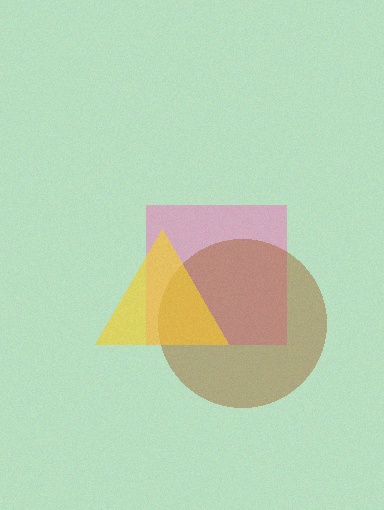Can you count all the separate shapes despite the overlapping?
Yes, there are 3 separate shapes.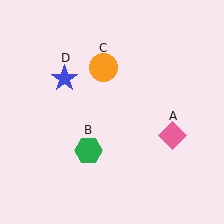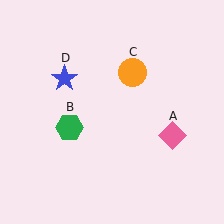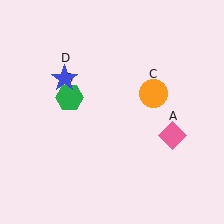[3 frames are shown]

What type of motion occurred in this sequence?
The green hexagon (object B), orange circle (object C) rotated clockwise around the center of the scene.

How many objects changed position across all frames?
2 objects changed position: green hexagon (object B), orange circle (object C).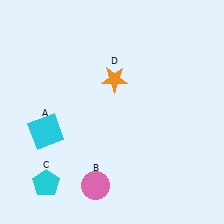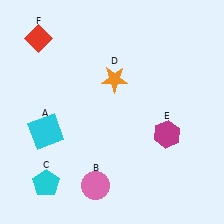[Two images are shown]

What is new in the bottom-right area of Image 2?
A magenta hexagon (E) was added in the bottom-right area of Image 2.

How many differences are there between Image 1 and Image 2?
There are 2 differences between the two images.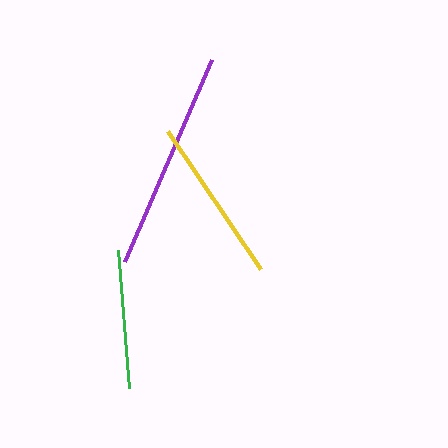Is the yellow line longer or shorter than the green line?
The yellow line is longer than the green line.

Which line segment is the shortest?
The green line is the shortest at approximately 138 pixels.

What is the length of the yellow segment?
The yellow segment is approximately 167 pixels long.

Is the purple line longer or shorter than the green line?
The purple line is longer than the green line.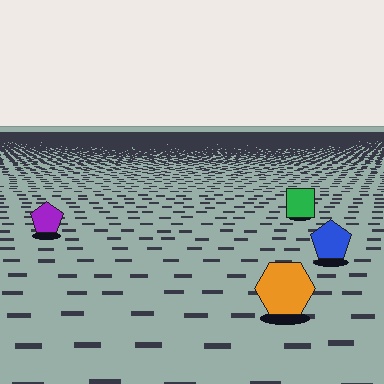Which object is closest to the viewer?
The orange hexagon is closest. The texture marks near it are larger and more spread out.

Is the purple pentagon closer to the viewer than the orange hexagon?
No. The orange hexagon is closer — you can tell from the texture gradient: the ground texture is coarser near it.